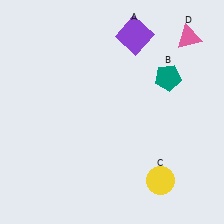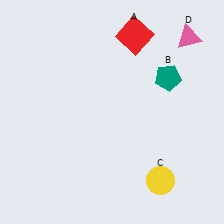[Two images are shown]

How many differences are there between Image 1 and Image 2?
There is 1 difference between the two images.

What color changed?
The square (A) changed from purple in Image 1 to red in Image 2.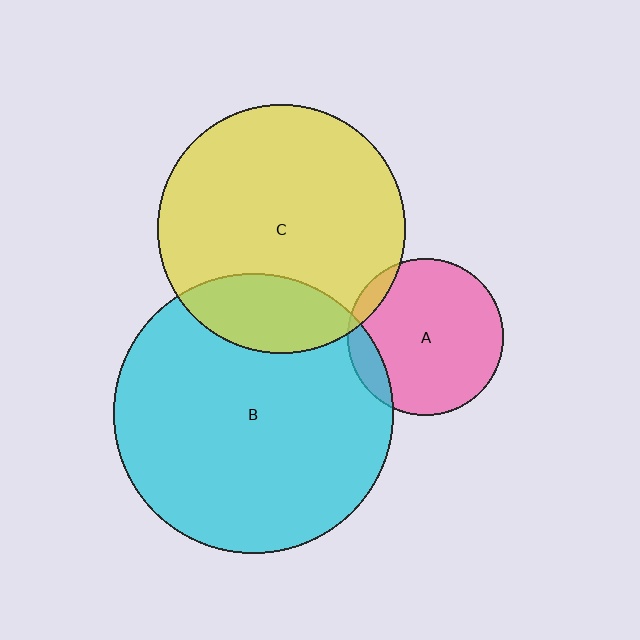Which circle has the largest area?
Circle B (cyan).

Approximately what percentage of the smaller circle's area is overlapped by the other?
Approximately 5%.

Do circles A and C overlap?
Yes.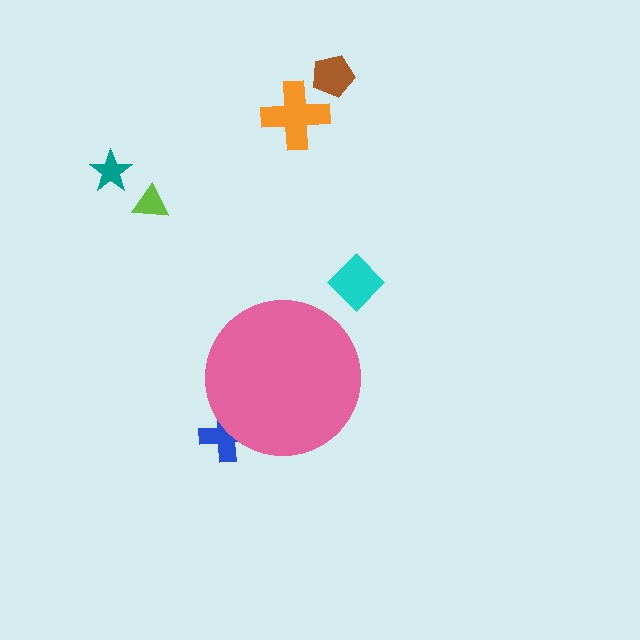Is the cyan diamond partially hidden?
No, the cyan diamond is fully visible.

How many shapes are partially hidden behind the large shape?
1 shape is partially hidden.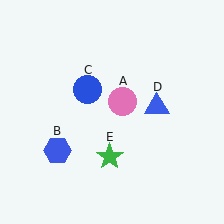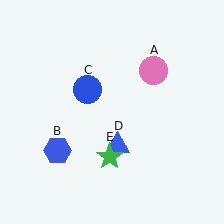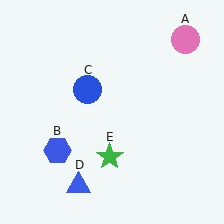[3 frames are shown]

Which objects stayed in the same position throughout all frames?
Blue hexagon (object B) and blue circle (object C) and green star (object E) remained stationary.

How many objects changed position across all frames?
2 objects changed position: pink circle (object A), blue triangle (object D).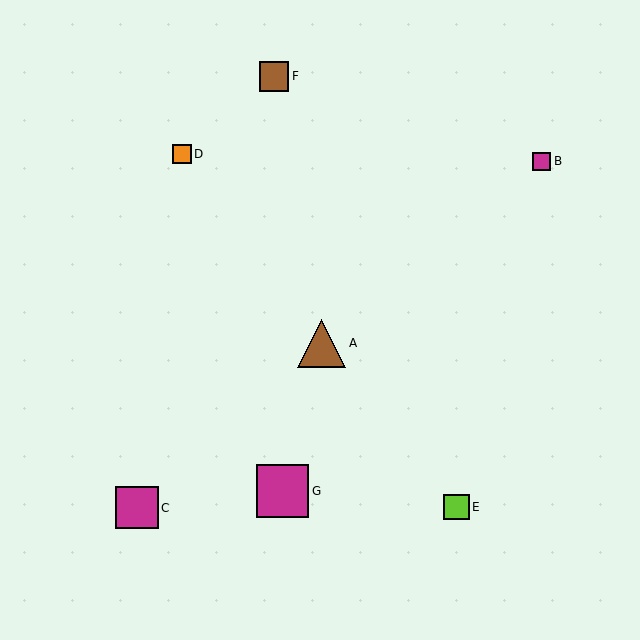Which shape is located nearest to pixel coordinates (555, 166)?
The magenta square (labeled B) at (542, 161) is nearest to that location.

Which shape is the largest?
The magenta square (labeled G) is the largest.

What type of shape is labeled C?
Shape C is a magenta square.